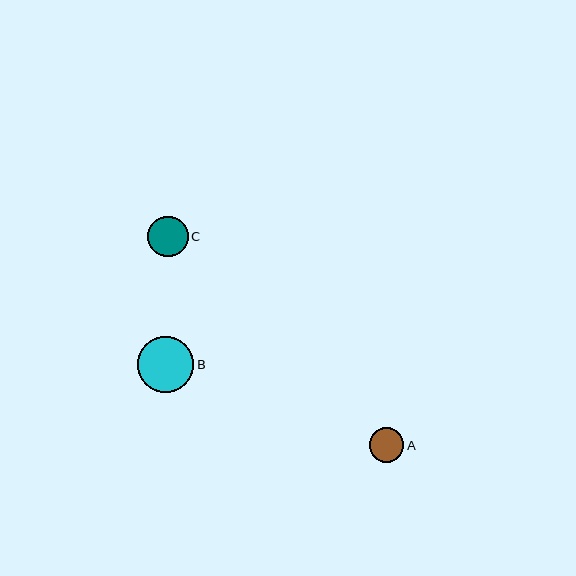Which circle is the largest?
Circle B is the largest with a size of approximately 56 pixels.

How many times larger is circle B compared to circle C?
Circle B is approximately 1.4 times the size of circle C.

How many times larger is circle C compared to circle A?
Circle C is approximately 1.2 times the size of circle A.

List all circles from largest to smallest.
From largest to smallest: B, C, A.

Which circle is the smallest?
Circle A is the smallest with a size of approximately 34 pixels.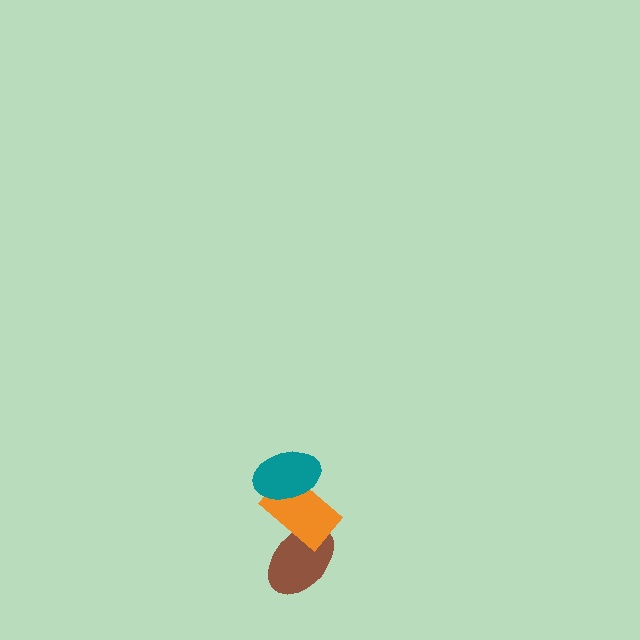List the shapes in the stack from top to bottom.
From top to bottom: the teal ellipse, the orange rectangle, the brown ellipse.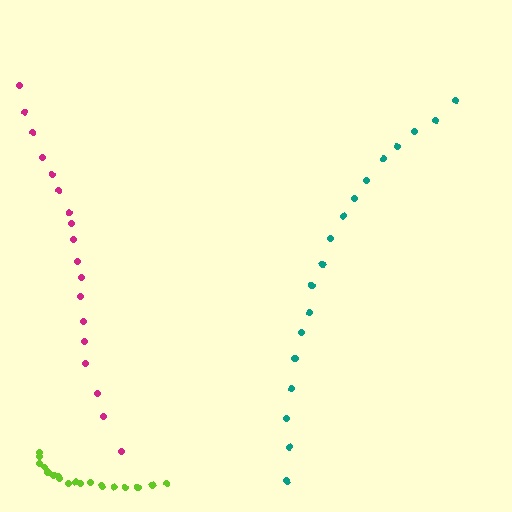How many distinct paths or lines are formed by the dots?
There are 3 distinct paths.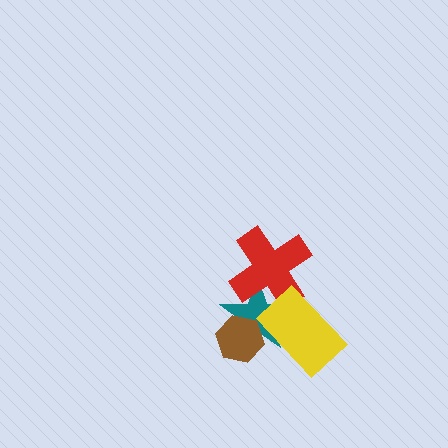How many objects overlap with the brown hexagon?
1 object overlaps with the brown hexagon.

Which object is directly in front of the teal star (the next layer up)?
The red cross is directly in front of the teal star.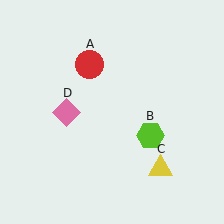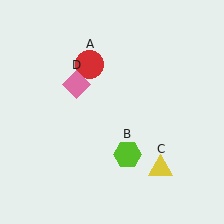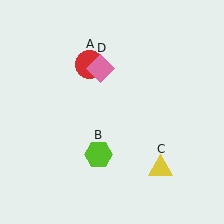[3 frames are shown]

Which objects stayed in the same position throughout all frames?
Red circle (object A) and yellow triangle (object C) remained stationary.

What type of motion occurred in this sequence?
The lime hexagon (object B), pink diamond (object D) rotated clockwise around the center of the scene.